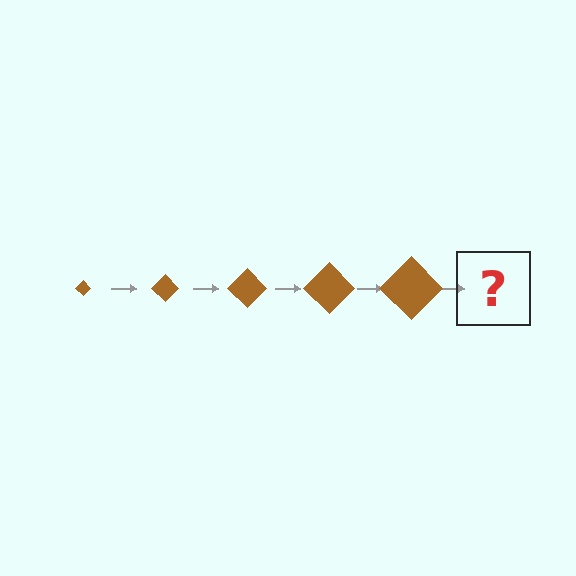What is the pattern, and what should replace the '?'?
The pattern is that the diamond gets progressively larger each step. The '?' should be a brown diamond, larger than the previous one.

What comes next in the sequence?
The next element should be a brown diamond, larger than the previous one.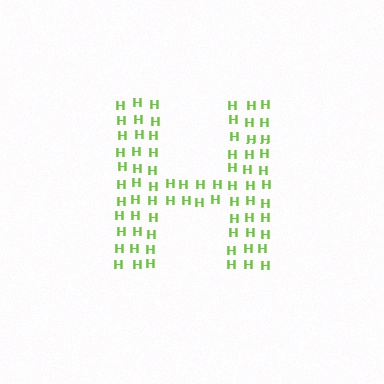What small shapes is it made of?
It is made of small letter H's.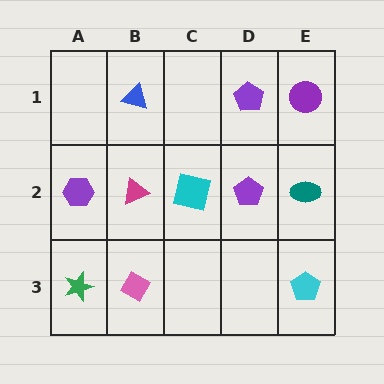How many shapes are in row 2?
5 shapes.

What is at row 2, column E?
A teal ellipse.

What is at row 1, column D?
A purple pentagon.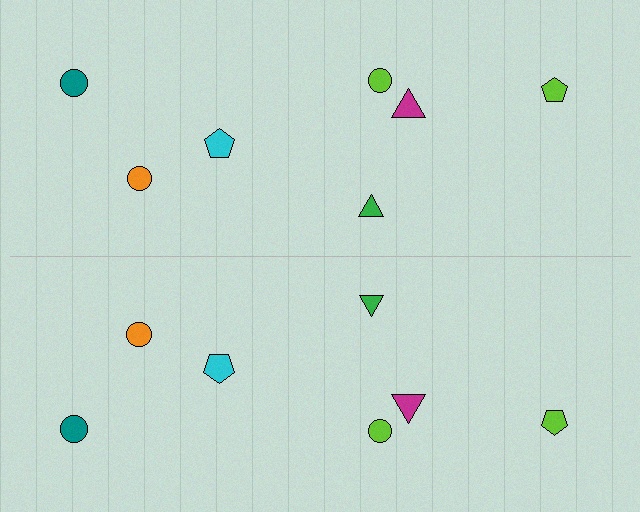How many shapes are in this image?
There are 14 shapes in this image.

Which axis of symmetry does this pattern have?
The pattern has a horizontal axis of symmetry running through the center of the image.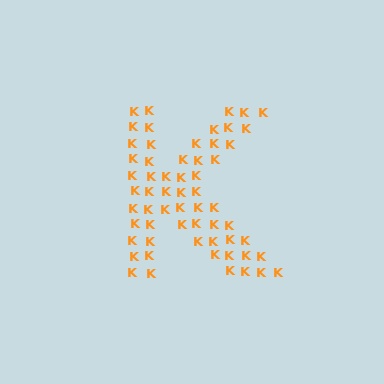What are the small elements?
The small elements are letter K's.